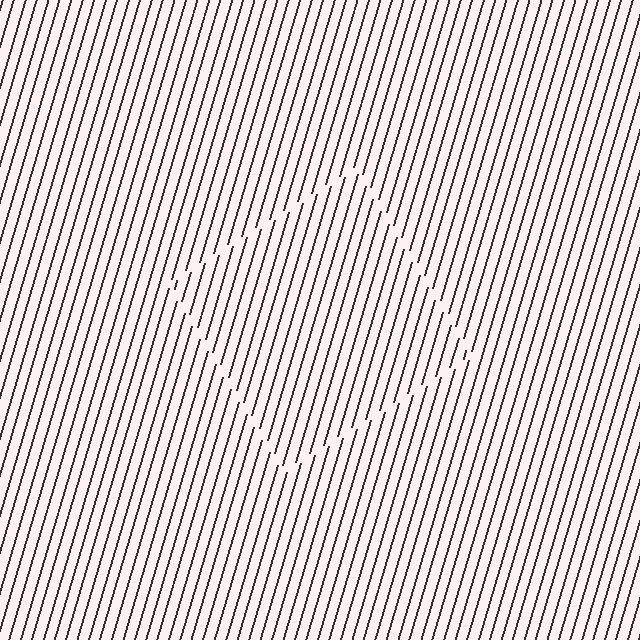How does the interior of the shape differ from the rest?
The interior of the shape contains the same grating, shifted by half a period — the contour is defined by the phase discontinuity where line-ends from the inner and outer gratings abut.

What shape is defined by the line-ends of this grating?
An illusory square. The interior of the shape contains the same grating, shifted by half a period — the contour is defined by the phase discontinuity where line-ends from the inner and outer gratings abut.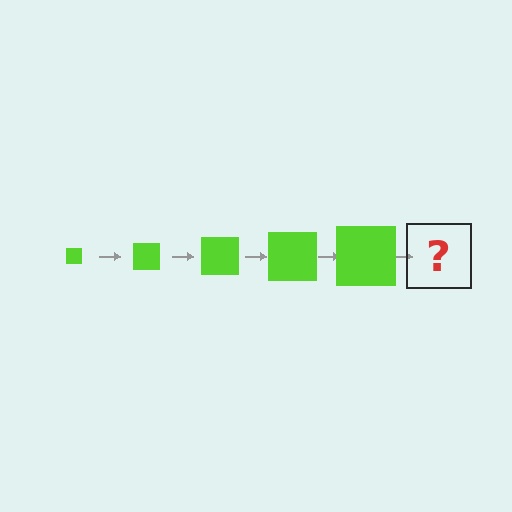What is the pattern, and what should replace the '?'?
The pattern is that the square gets progressively larger each step. The '?' should be a lime square, larger than the previous one.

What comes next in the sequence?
The next element should be a lime square, larger than the previous one.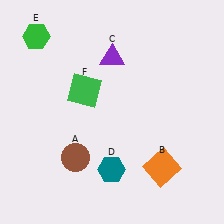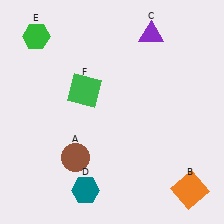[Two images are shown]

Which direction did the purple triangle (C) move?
The purple triangle (C) moved right.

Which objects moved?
The objects that moved are: the orange square (B), the purple triangle (C), the teal hexagon (D).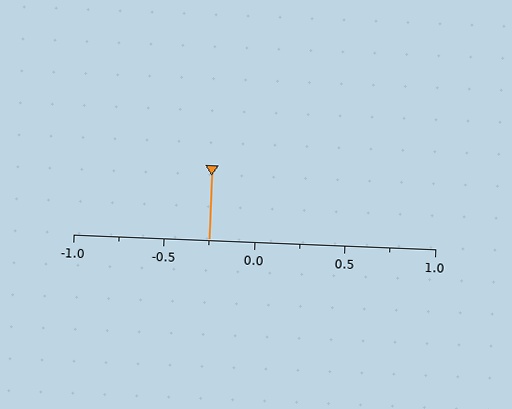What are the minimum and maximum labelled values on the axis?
The axis runs from -1.0 to 1.0.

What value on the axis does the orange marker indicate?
The marker indicates approximately -0.25.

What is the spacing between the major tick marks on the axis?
The major ticks are spaced 0.5 apart.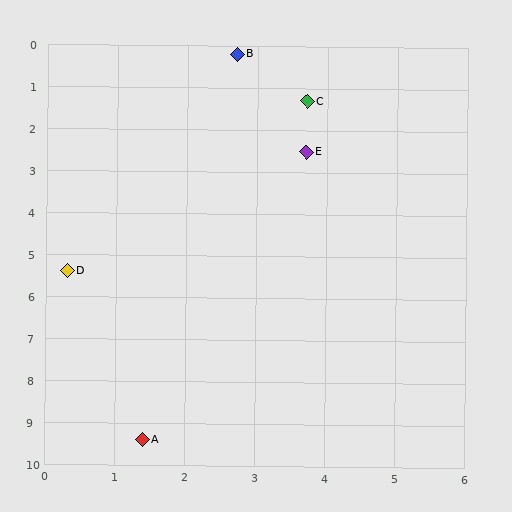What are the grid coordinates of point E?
Point E is at approximately (3.7, 2.5).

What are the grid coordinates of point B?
Point B is at approximately (2.7, 0.2).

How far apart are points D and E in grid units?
Points D and E are about 4.5 grid units apart.